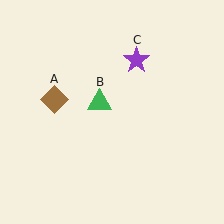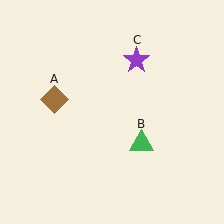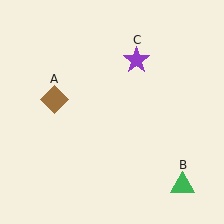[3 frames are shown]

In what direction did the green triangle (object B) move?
The green triangle (object B) moved down and to the right.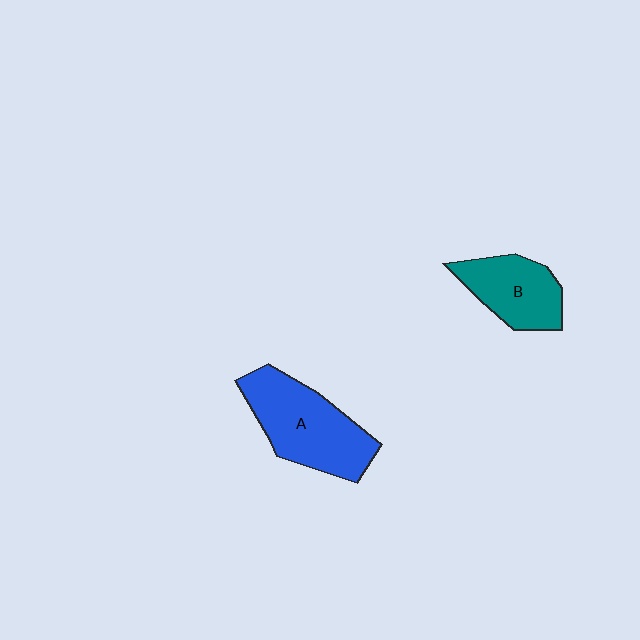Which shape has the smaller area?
Shape B (teal).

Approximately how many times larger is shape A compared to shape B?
Approximately 1.5 times.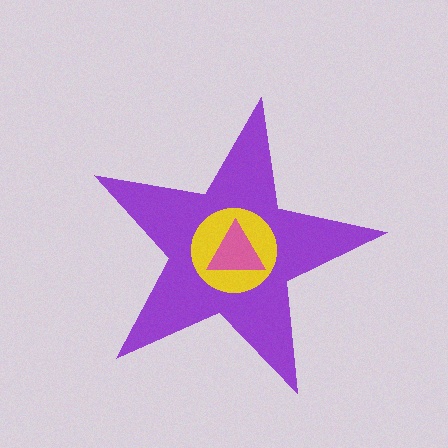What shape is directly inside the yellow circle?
The pink triangle.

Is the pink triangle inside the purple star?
Yes.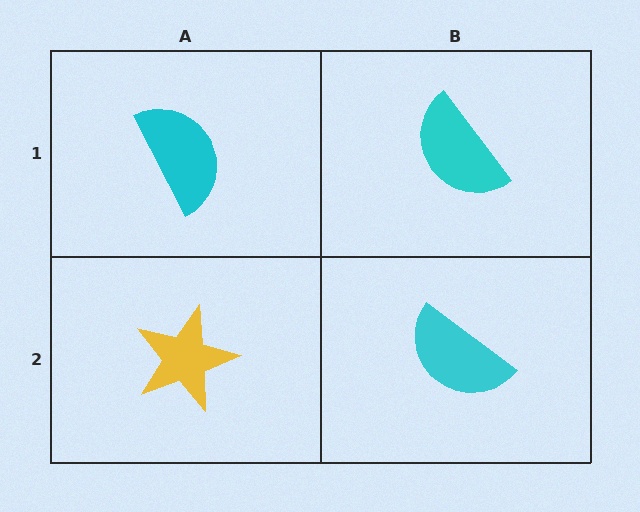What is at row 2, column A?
A yellow star.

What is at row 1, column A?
A cyan semicircle.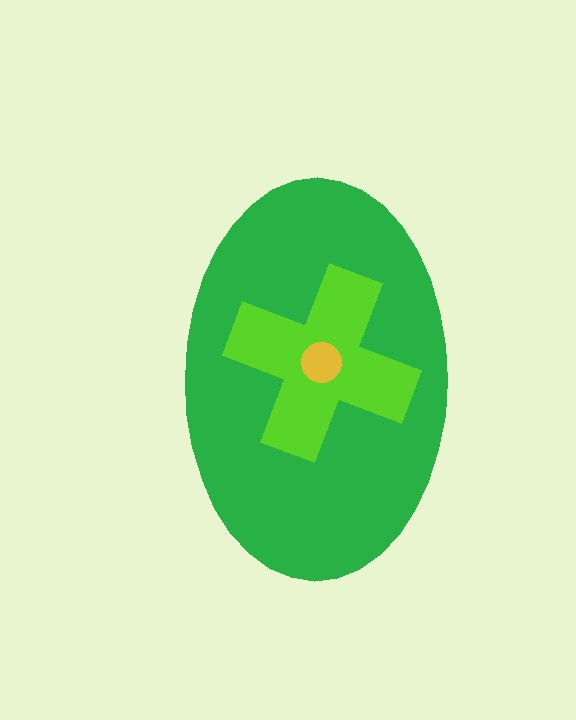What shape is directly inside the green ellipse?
The lime cross.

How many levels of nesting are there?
3.